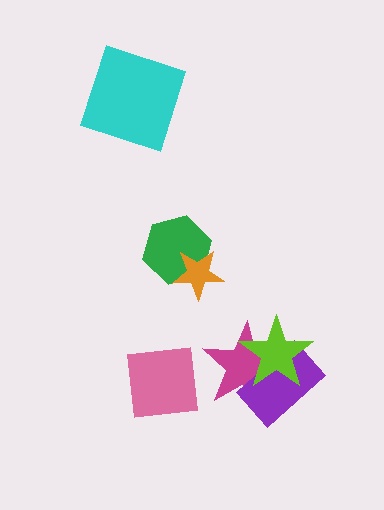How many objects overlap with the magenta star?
2 objects overlap with the magenta star.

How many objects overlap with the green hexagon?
1 object overlaps with the green hexagon.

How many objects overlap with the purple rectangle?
2 objects overlap with the purple rectangle.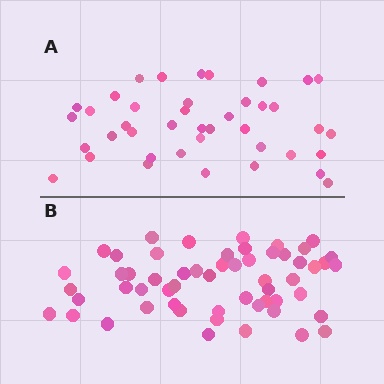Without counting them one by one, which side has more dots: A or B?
Region B (the bottom region) has more dots.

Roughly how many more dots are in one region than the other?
Region B has approximately 15 more dots than region A.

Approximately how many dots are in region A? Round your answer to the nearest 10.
About 40 dots. (The exact count is 41, which rounds to 40.)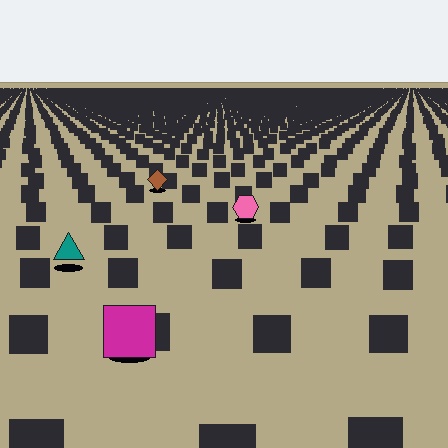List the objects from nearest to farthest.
From nearest to farthest: the magenta square, the teal triangle, the pink hexagon, the brown diamond.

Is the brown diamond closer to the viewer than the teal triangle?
No. The teal triangle is closer — you can tell from the texture gradient: the ground texture is coarser near it.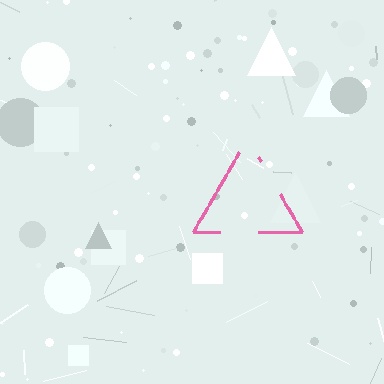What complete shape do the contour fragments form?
The contour fragments form a triangle.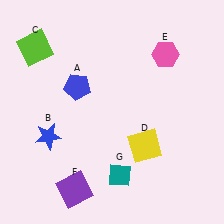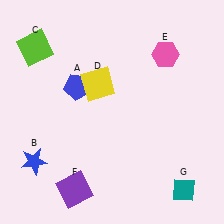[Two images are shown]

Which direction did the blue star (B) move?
The blue star (B) moved down.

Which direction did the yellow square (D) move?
The yellow square (D) moved up.